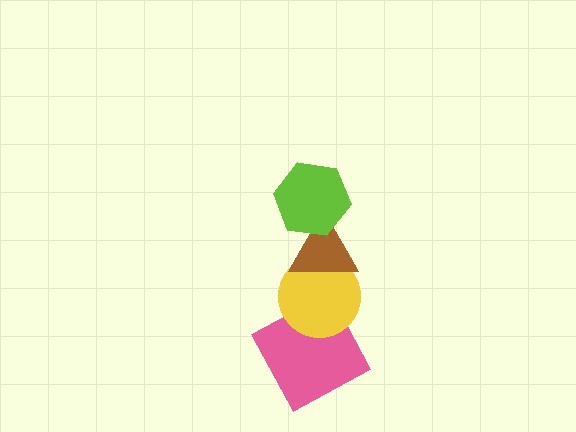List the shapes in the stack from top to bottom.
From top to bottom: the lime hexagon, the brown triangle, the yellow circle, the pink square.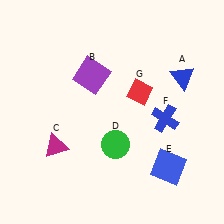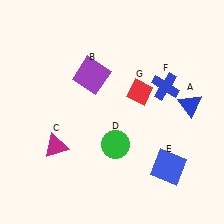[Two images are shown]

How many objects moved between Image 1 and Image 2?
2 objects moved between the two images.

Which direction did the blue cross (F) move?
The blue cross (F) moved up.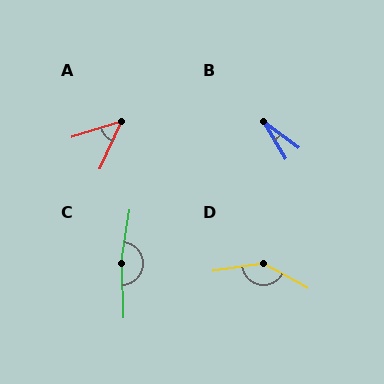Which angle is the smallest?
B, at approximately 22 degrees.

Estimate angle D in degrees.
Approximately 143 degrees.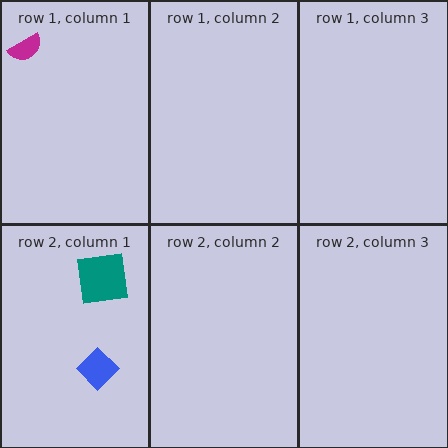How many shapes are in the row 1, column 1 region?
1.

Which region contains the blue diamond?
The row 2, column 1 region.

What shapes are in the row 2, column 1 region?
The teal square, the blue diamond.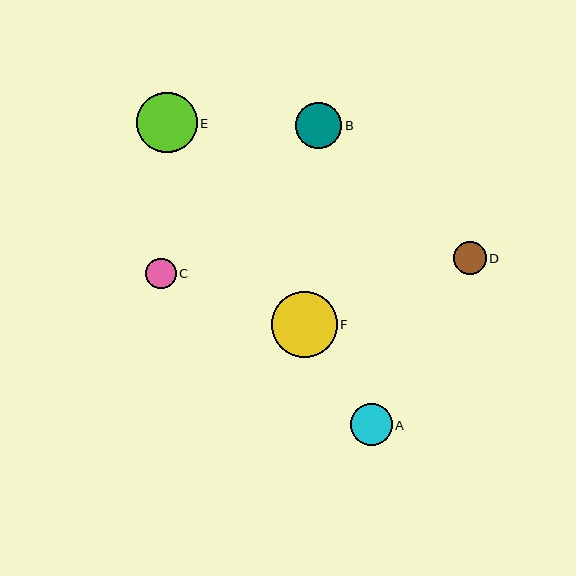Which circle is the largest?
Circle F is the largest with a size of approximately 66 pixels.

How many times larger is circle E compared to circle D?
Circle E is approximately 1.8 times the size of circle D.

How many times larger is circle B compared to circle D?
Circle B is approximately 1.4 times the size of circle D.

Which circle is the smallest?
Circle C is the smallest with a size of approximately 30 pixels.